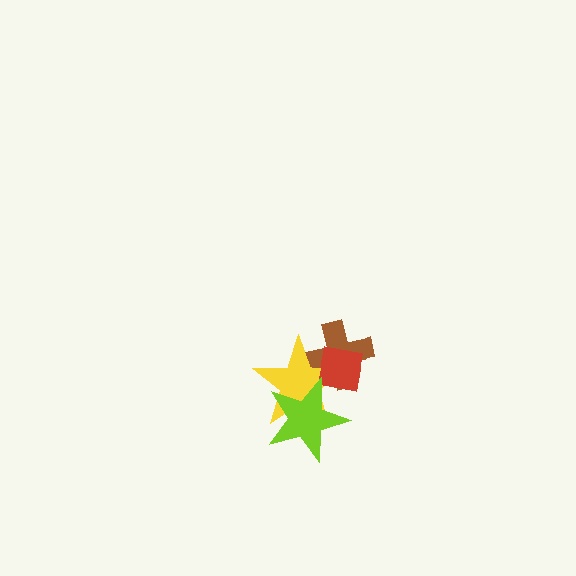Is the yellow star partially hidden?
Yes, it is partially covered by another shape.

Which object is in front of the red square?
The lime star is in front of the red square.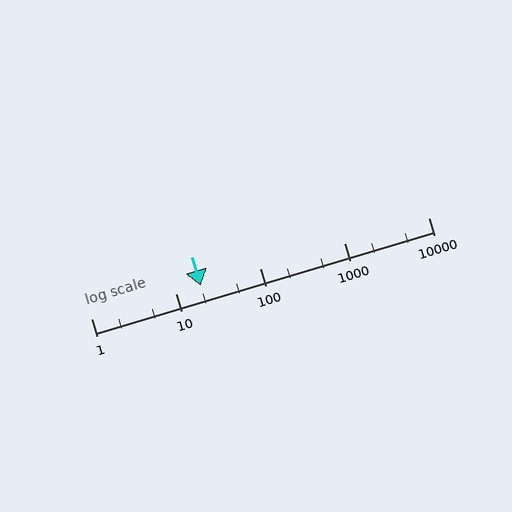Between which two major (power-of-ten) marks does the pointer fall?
The pointer is between 10 and 100.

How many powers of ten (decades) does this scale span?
The scale spans 4 decades, from 1 to 10000.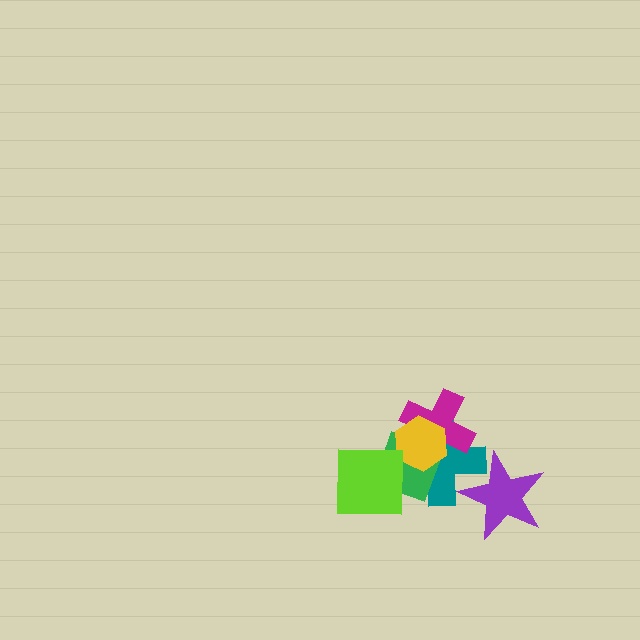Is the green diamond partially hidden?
Yes, it is partially covered by another shape.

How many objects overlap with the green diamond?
4 objects overlap with the green diamond.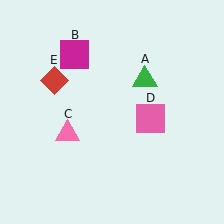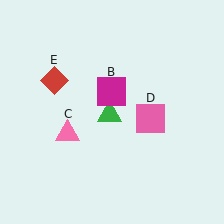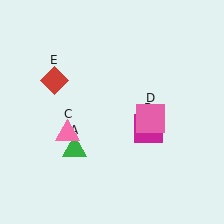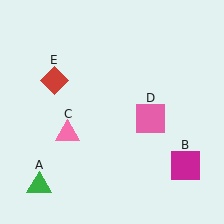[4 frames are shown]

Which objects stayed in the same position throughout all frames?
Pink triangle (object C) and pink square (object D) and red diamond (object E) remained stationary.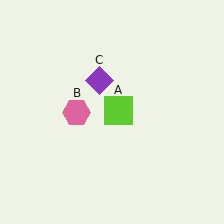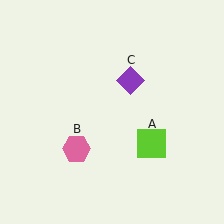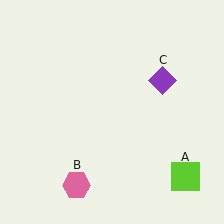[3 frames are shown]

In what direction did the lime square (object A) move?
The lime square (object A) moved down and to the right.